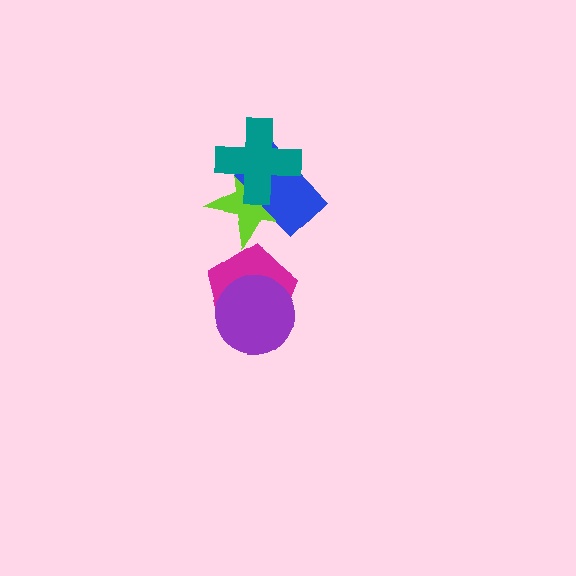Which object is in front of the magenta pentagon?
The purple circle is in front of the magenta pentagon.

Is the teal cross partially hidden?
No, no other shape covers it.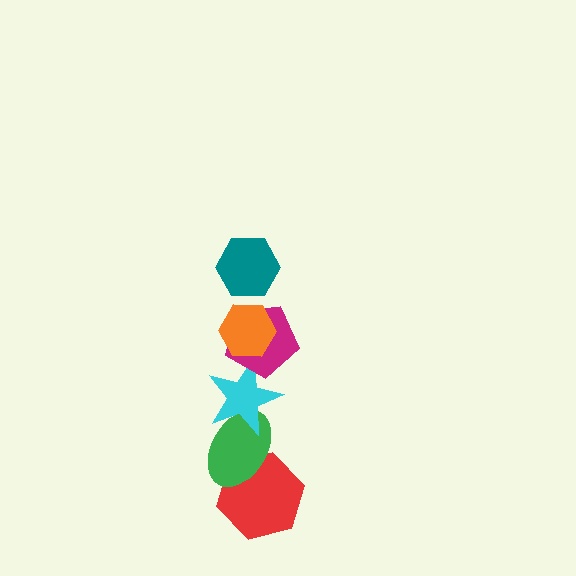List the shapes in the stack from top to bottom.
From top to bottom: the teal hexagon, the orange hexagon, the magenta pentagon, the cyan star, the green ellipse, the red hexagon.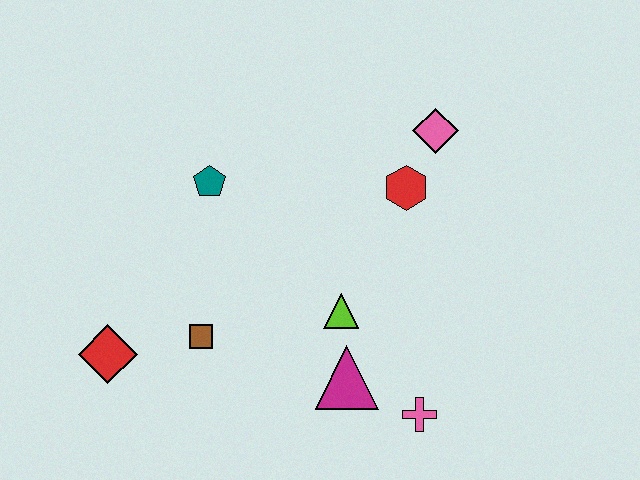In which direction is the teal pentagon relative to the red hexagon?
The teal pentagon is to the left of the red hexagon.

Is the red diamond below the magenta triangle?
No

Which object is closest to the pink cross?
The magenta triangle is closest to the pink cross.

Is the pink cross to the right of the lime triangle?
Yes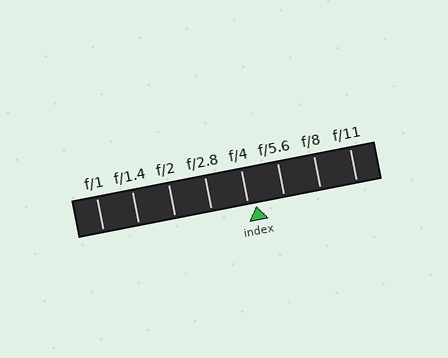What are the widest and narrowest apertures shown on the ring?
The widest aperture shown is f/1 and the narrowest is f/11.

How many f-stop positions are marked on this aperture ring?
There are 8 f-stop positions marked.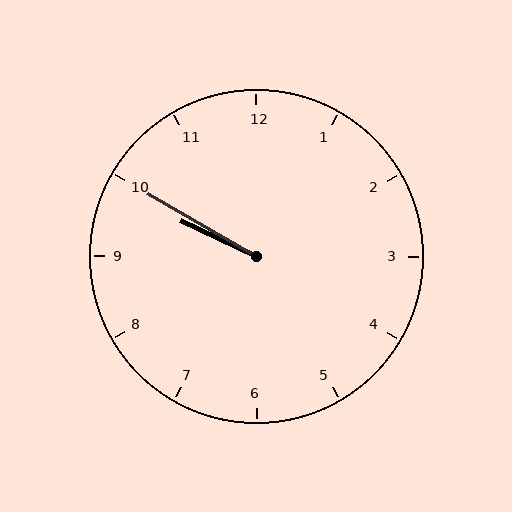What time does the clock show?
9:50.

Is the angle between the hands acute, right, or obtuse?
It is acute.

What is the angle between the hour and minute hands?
Approximately 5 degrees.